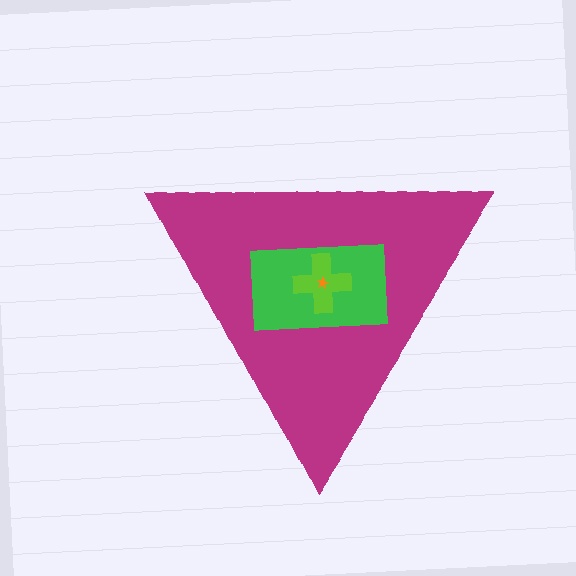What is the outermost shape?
The magenta triangle.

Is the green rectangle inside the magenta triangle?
Yes.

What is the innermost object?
The orange star.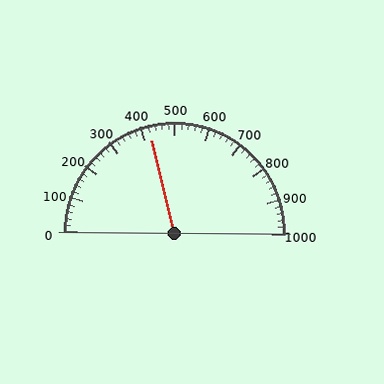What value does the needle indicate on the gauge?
The needle indicates approximately 420.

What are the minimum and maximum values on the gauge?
The gauge ranges from 0 to 1000.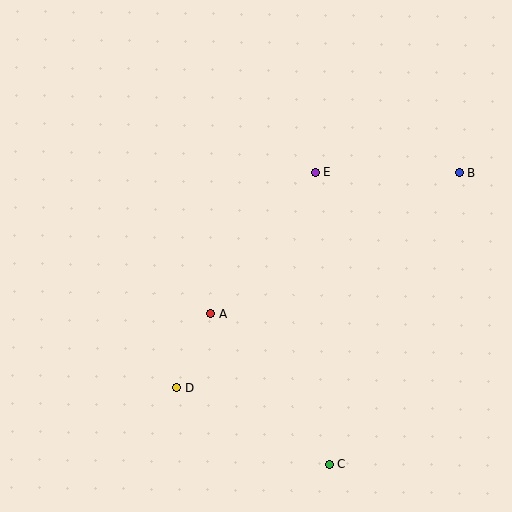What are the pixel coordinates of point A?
Point A is at (211, 314).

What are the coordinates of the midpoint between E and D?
The midpoint between E and D is at (246, 280).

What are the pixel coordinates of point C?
Point C is at (329, 464).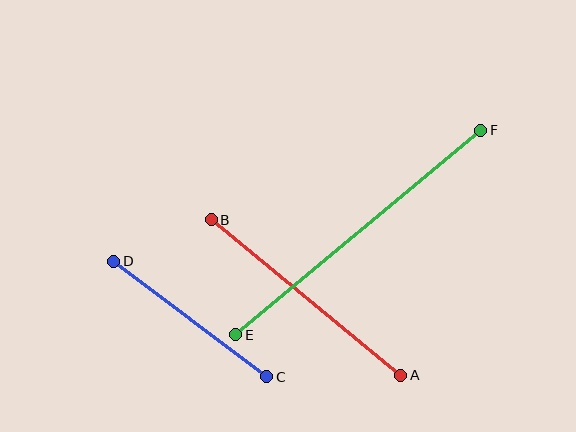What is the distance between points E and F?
The distance is approximately 319 pixels.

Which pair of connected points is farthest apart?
Points E and F are farthest apart.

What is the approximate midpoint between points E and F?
The midpoint is at approximately (358, 233) pixels.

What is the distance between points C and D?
The distance is approximately 192 pixels.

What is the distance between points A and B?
The distance is approximately 245 pixels.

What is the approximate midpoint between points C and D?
The midpoint is at approximately (190, 319) pixels.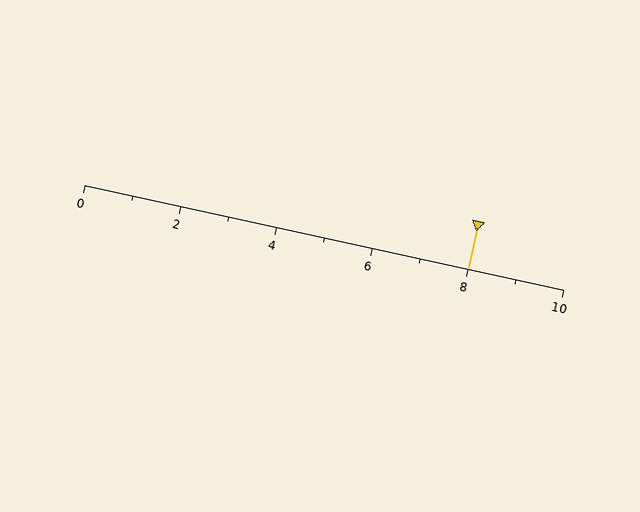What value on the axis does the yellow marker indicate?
The marker indicates approximately 8.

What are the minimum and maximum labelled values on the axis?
The axis runs from 0 to 10.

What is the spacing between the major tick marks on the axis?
The major ticks are spaced 2 apart.